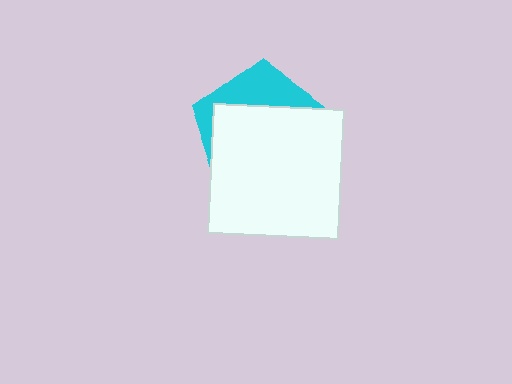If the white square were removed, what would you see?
You would see the complete cyan pentagon.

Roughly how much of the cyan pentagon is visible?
A small part of it is visible (roughly 30%).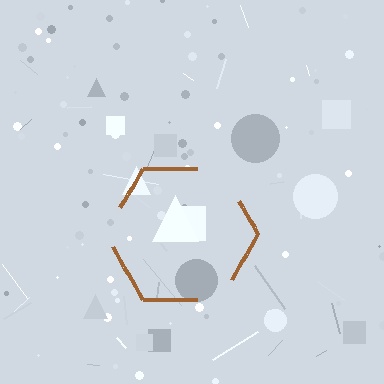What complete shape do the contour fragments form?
The contour fragments form a hexagon.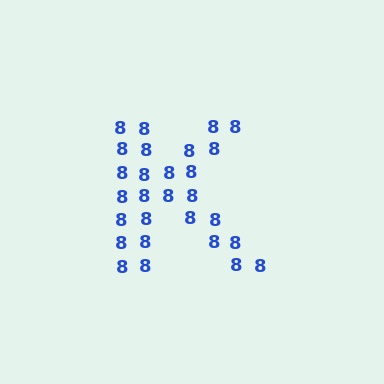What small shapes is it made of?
It is made of small digit 8's.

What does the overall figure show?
The overall figure shows the letter K.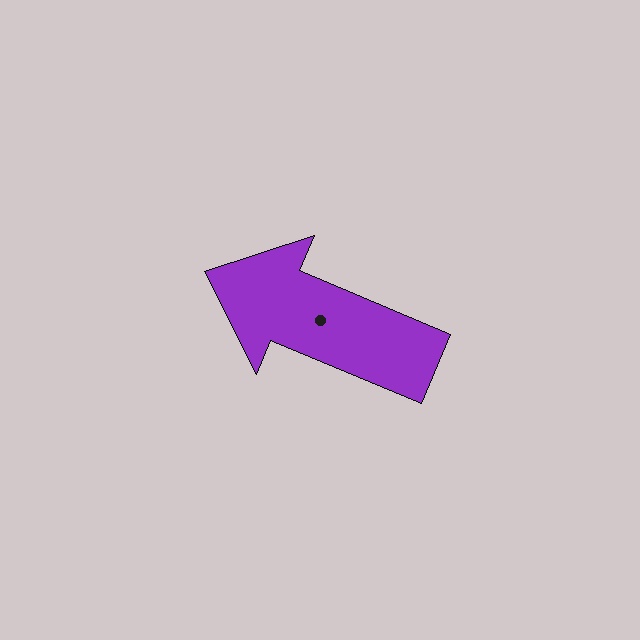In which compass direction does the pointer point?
Northwest.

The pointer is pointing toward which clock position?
Roughly 10 o'clock.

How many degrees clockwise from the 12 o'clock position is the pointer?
Approximately 293 degrees.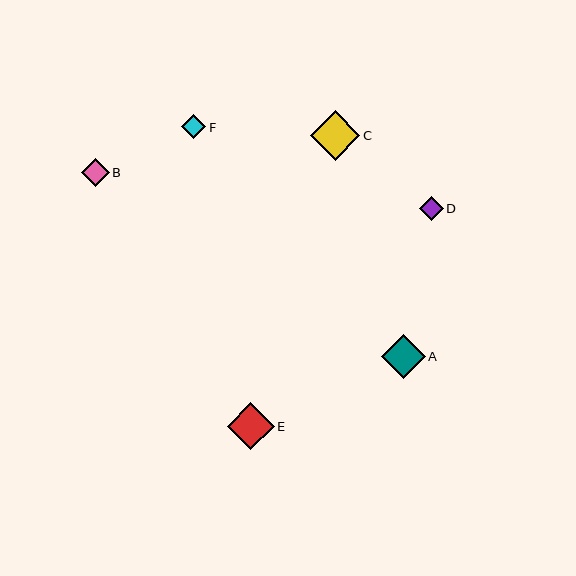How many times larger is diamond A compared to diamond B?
Diamond A is approximately 1.6 times the size of diamond B.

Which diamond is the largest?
Diamond C is the largest with a size of approximately 49 pixels.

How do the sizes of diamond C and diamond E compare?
Diamond C and diamond E are approximately the same size.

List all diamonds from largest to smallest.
From largest to smallest: C, E, A, B, F, D.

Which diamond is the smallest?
Diamond D is the smallest with a size of approximately 24 pixels.